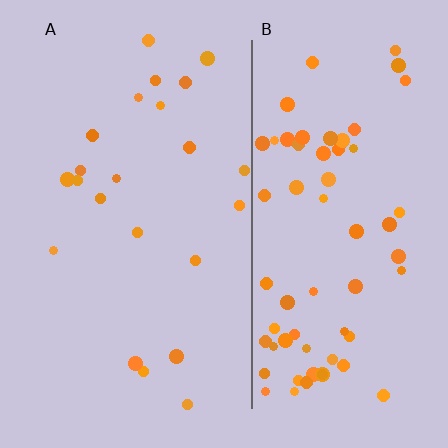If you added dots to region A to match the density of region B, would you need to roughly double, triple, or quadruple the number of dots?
Approximately triple.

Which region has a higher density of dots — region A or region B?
B (the right).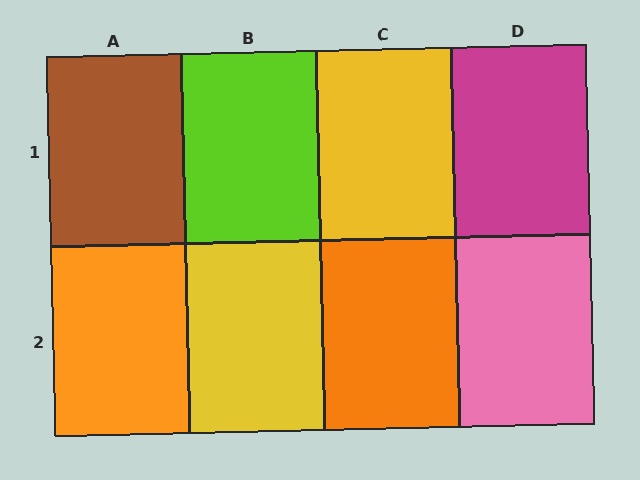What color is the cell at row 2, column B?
Yellow.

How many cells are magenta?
1 cell is magenta.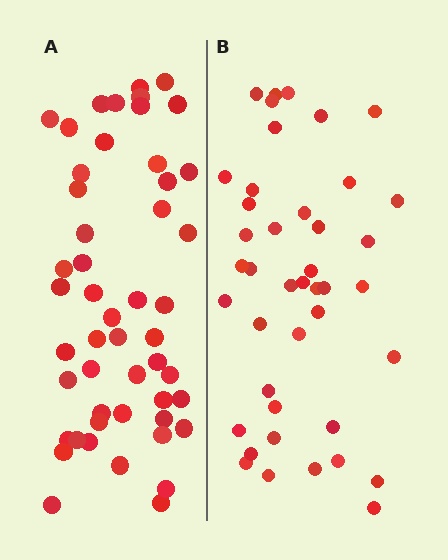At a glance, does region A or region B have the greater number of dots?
Region A (the left region) has more dots.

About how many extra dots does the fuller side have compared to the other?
Region A has roughly 8 or so more dots than region B.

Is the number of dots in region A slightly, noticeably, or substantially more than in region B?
Region A has only slightly more — the two regions are fairly close. The ratio is roughly 1.2 to 1.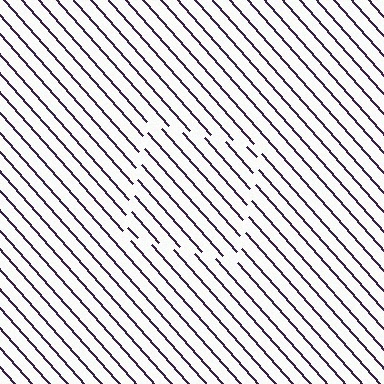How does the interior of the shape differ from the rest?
The interior of the shape contains the same grating, shifted by half a period — the contour is defined by the phase discontinuity where line-ends from the inner and outer gratings abut.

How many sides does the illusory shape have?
4 sides — the line-ends trace a square.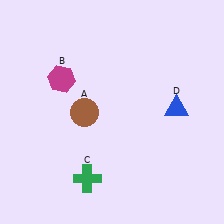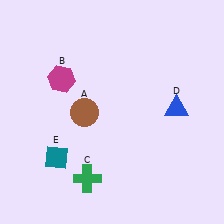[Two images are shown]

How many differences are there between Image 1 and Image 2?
There is 1 difference between the two images.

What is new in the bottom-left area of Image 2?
A teal diamond (E) was added in the bottom-left area of Image 2.